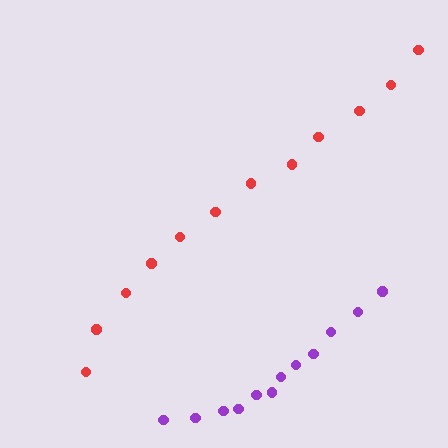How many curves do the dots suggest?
There are 2 distinct paths.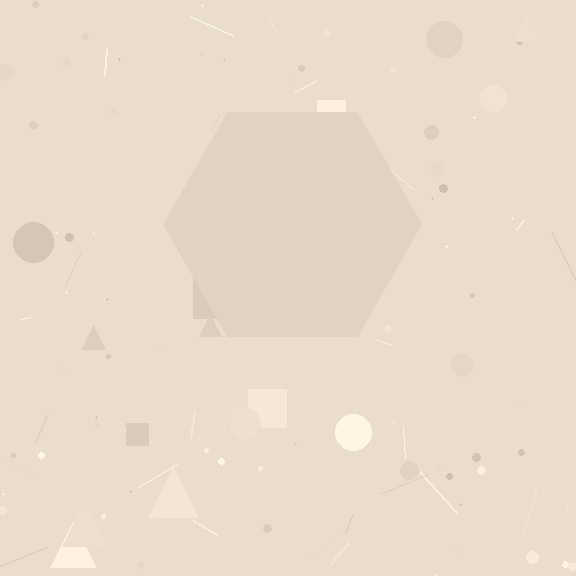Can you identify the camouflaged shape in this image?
The camouflaged shape is a hexagon.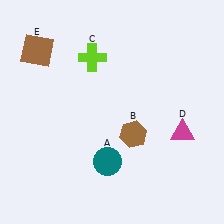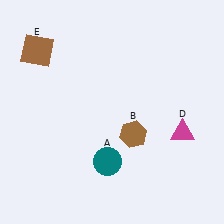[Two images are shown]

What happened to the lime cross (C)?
The lime cross (C) was removed in Image 2. It was in the top-left area of Image 1.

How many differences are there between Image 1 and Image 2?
There is 1 difference between the two images.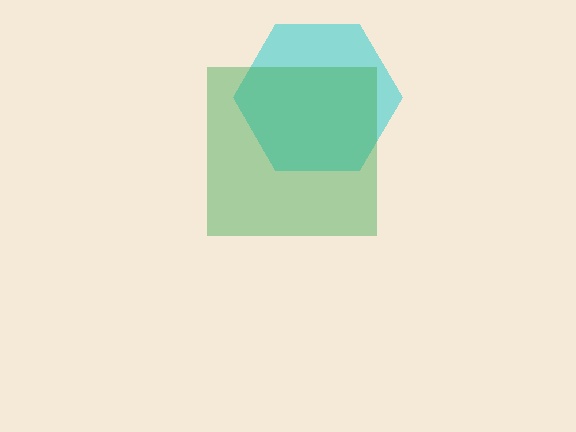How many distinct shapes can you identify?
There are 2 distinct shapes: a cyan hexagon, a green square.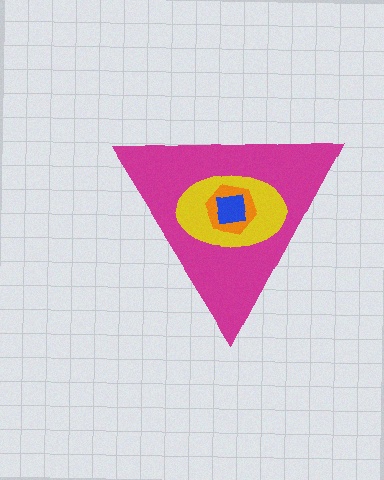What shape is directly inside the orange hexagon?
The blue square.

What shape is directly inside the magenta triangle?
The yellow ellipse.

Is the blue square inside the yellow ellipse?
Yes.